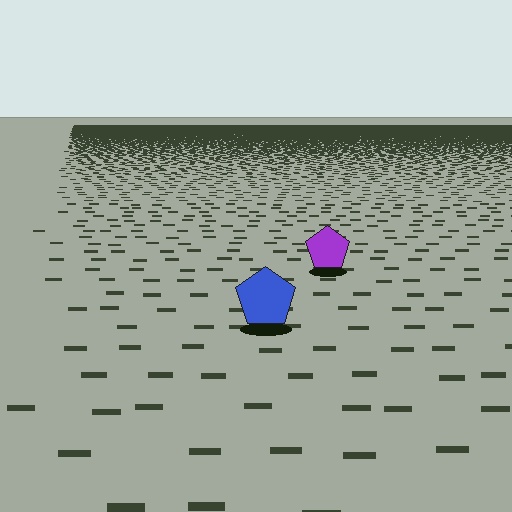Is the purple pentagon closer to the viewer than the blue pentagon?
No. The blue pentagon is closer — you can tell from the texture gradient: the ground texture is coarser near it.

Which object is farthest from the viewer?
The purple pentagon is farthest from the viewer. It appears smaller and the ground texture around it is denser.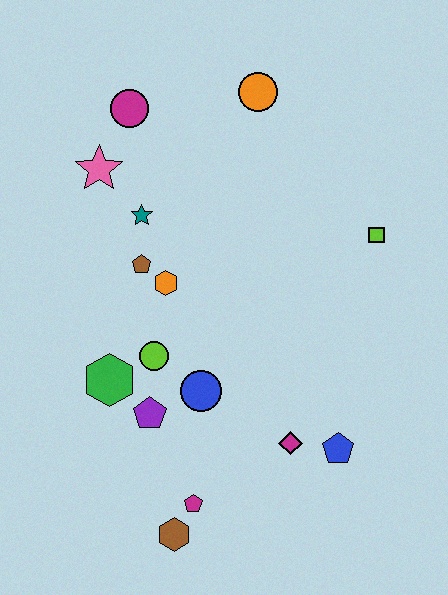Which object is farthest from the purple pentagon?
The orange circle is farthest from the purple pentagon.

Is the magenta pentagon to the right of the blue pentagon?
No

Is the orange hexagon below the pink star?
Yes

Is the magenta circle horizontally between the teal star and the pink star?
Yes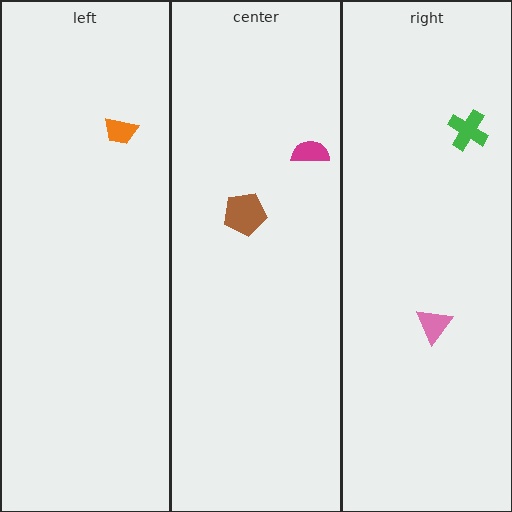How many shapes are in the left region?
1.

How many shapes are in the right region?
2.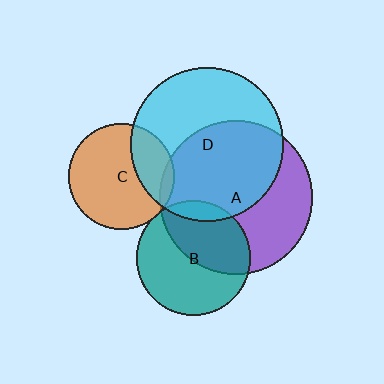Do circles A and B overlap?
Yes.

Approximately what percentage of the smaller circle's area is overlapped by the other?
Approximately 45%.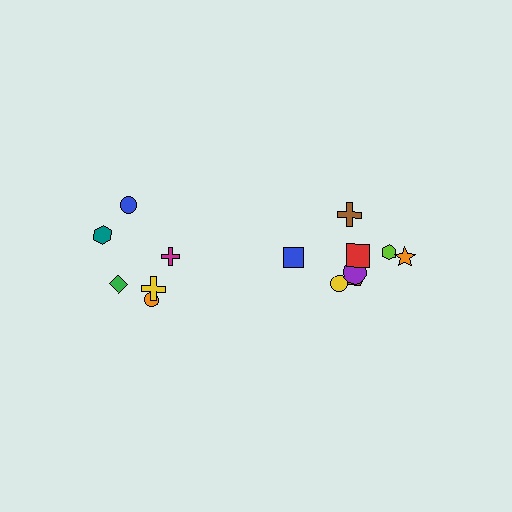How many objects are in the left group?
There are 6 objects.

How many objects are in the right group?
There are 8 objects.